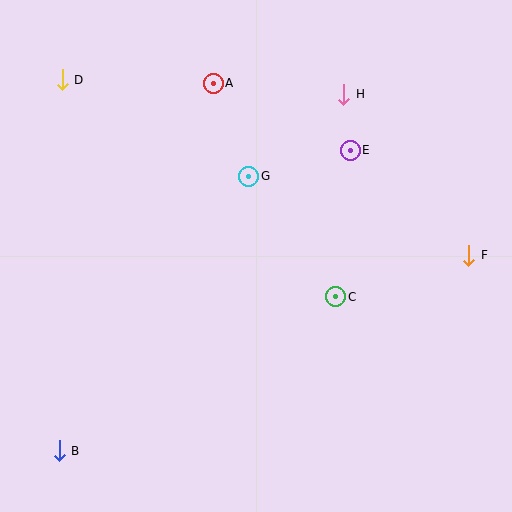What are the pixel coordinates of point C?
Point C is at (336, 297).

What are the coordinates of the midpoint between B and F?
The midpoint between B and F is at (264, 353).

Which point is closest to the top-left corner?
Point D is closest to the top-left corner.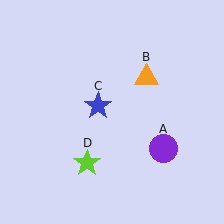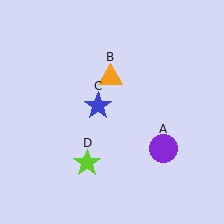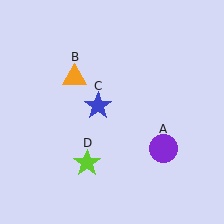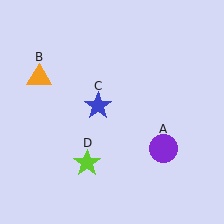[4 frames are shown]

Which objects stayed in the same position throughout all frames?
Purple circle (object A) and blue star (object C) and lime star (object D) remained stationary.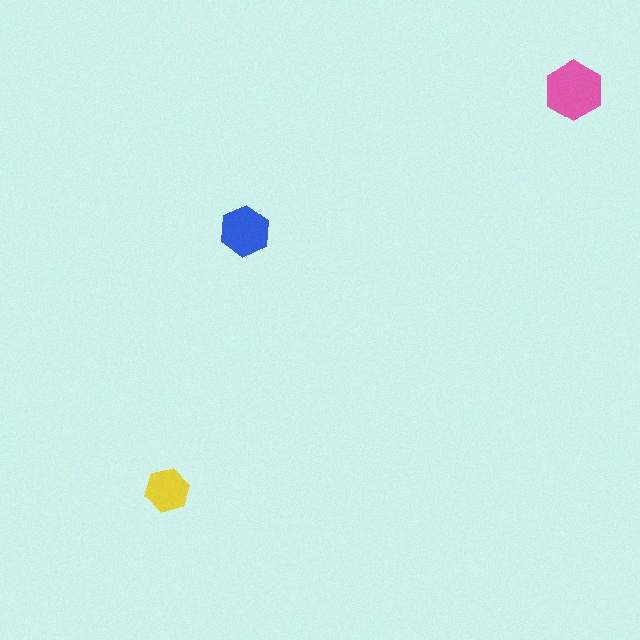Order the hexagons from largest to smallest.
the pink one, the blue one, the yellow one.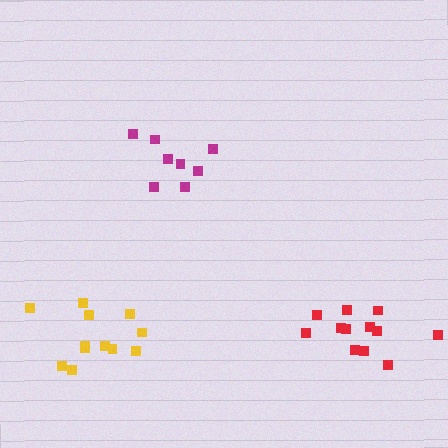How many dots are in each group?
Group 1: 8 dots, Group 2: 12 dots, Group 3: 12 dots (32 total).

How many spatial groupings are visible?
There are 3 spatial groupings.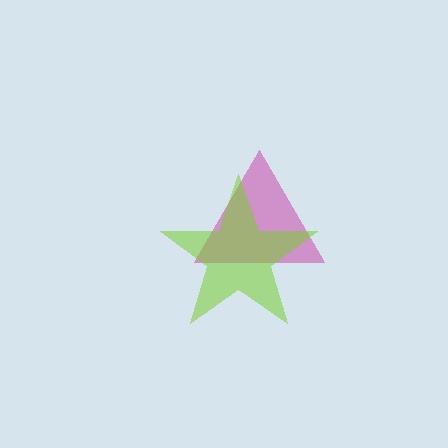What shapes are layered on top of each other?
The layered shapes are: a magenta triangle, a lime star.